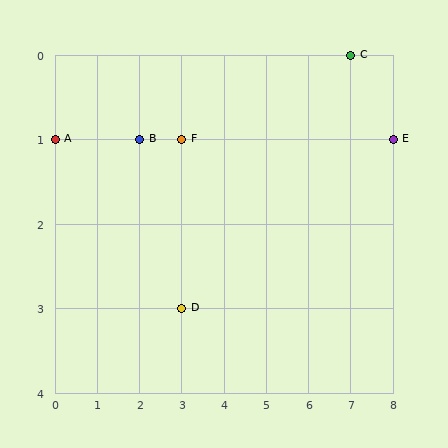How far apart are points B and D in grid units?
Points B and D are 1 column and 2 rows apart (about 2.2 grid units diagonally).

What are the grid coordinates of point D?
Point D is at grid coordinates (3, 3).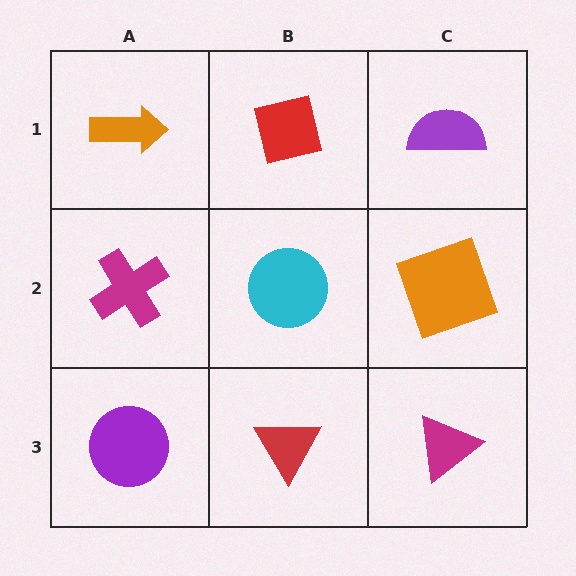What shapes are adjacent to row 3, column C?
An orange square (row 2, column C), a red triangle (row 3, column B).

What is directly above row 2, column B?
A red square.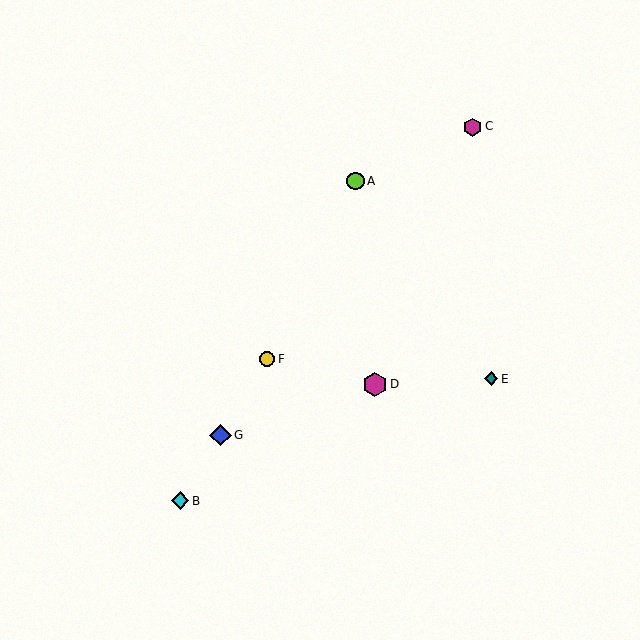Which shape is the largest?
The magenta hexagon (labeled D) is the largest.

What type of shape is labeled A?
Shape A is a lime circle.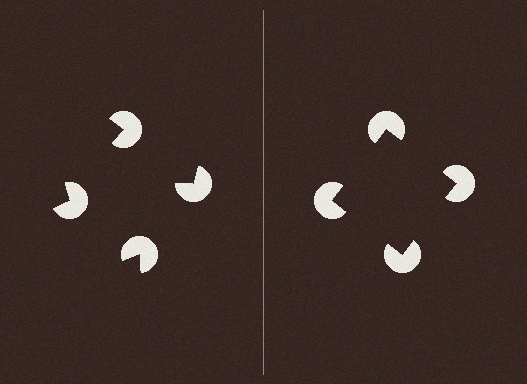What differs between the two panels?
The pac-man discs are positioned identically on both sides; only the wedge orientations differ. On the right they align to a square; on the left they are misaligned.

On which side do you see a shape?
An illusory square appears on the right side. On the left side the wedge cuts are rotated, so no coherent shape forms.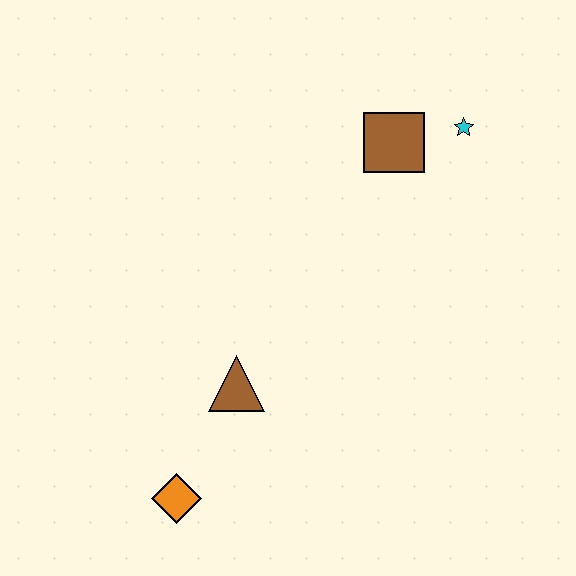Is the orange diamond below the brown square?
Yes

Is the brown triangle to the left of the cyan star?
Yes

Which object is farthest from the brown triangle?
The cyan star is farthest from the brown triangle.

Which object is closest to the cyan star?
The brown square is closest to the cyan star.